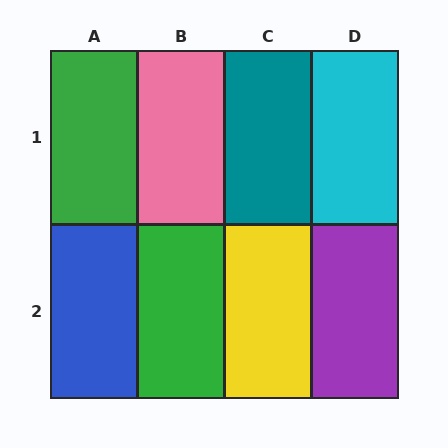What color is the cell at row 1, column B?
Pink.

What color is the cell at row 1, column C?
Teal.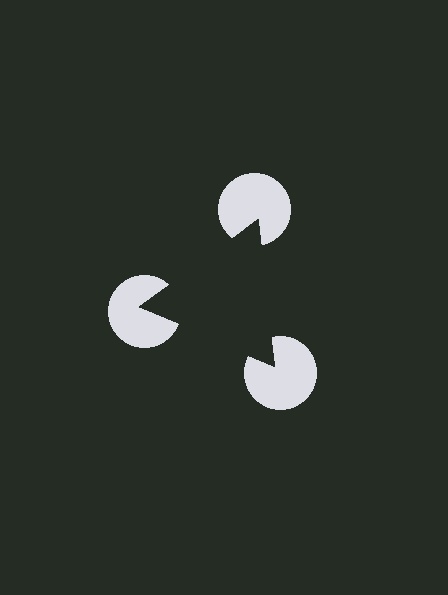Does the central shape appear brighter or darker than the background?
It typically appears slightly darker than the background, even though no actual brightness change is drawn.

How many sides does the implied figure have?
3 sides.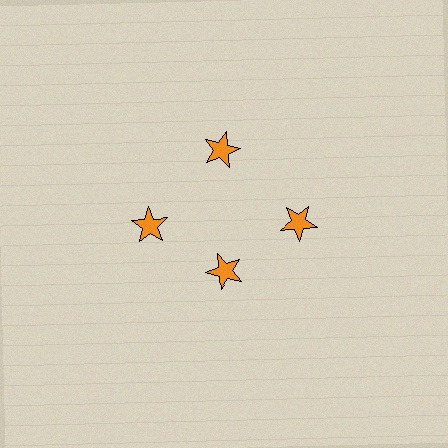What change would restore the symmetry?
The symmetry would be restored by moving it outward, back onto the ring so that all 4 stars sit at equal angles and equal distance from the center.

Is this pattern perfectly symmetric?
No. The 4 orange stars are arranged in a ring, but one element near the 6 o'clock position is pulled inward toward the center, breaking the 4-fold rotational symmetry.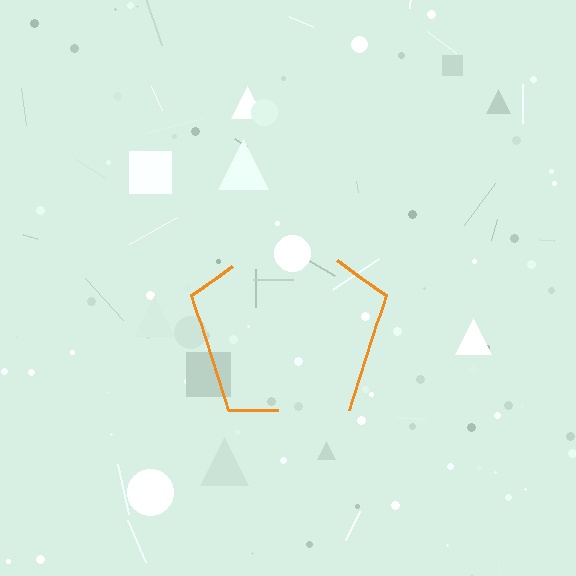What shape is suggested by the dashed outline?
The dashed outline suggests a pentagon.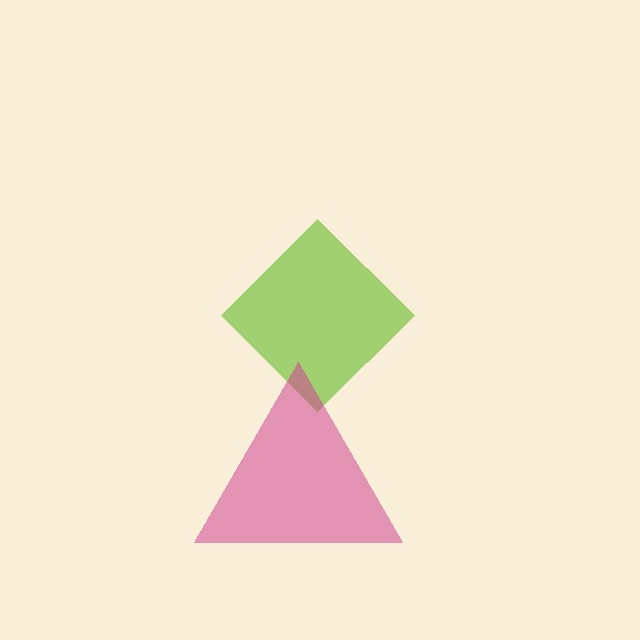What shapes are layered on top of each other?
The layered shapes are: a lime diamond, a magenta triangle.